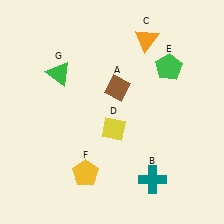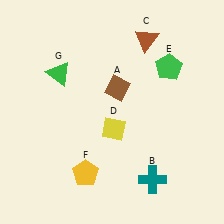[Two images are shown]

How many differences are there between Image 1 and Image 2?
There is 1 difference between the two images.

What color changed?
The triangle (C) changed from orange in Image 1 to brown in Image 2.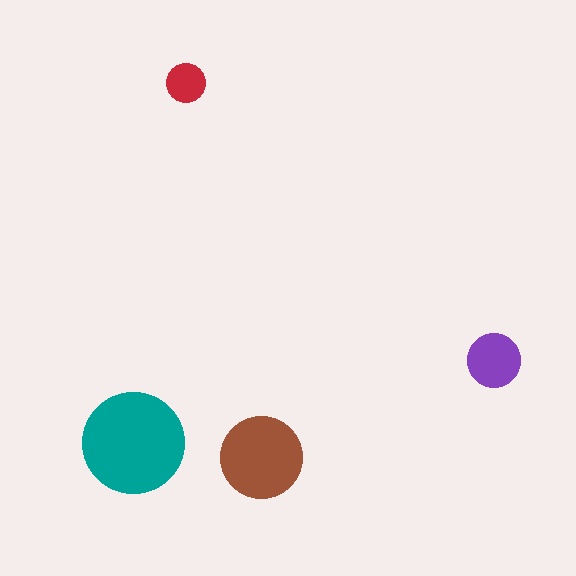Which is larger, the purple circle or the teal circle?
The teal one.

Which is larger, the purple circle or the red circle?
The purple one.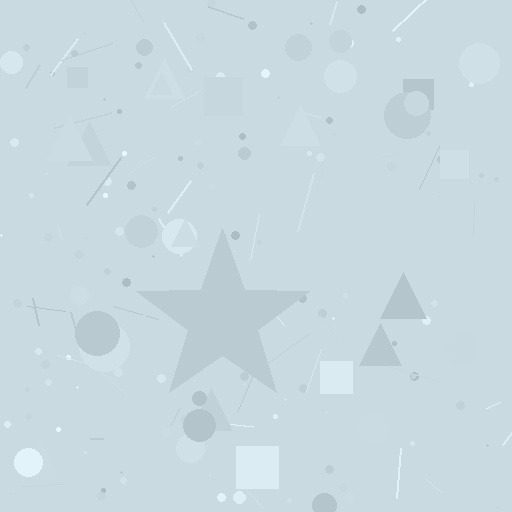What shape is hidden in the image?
A star is hidden in the image.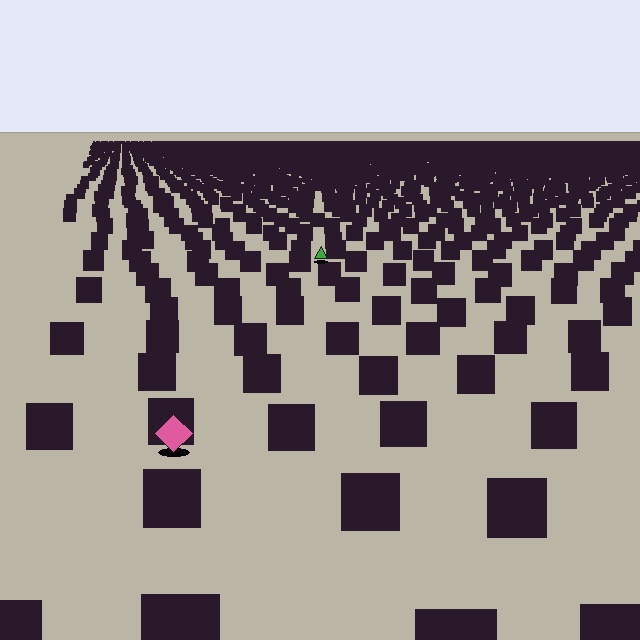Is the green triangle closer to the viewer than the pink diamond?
No. The pink diamond is closer — you can tell from the texture gradient: the ground texture is coarser near it.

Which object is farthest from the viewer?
The green triangle is farthest from the viewer. It appears smaller and the ground texture around it is denser.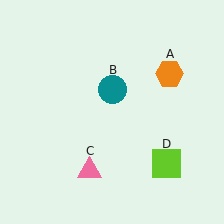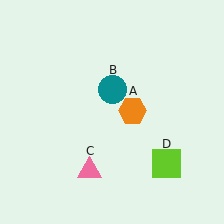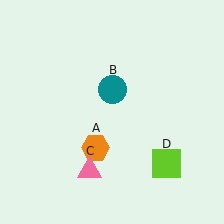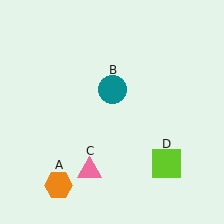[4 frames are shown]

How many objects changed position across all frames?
1 object changed position: orange hexagon (object A).